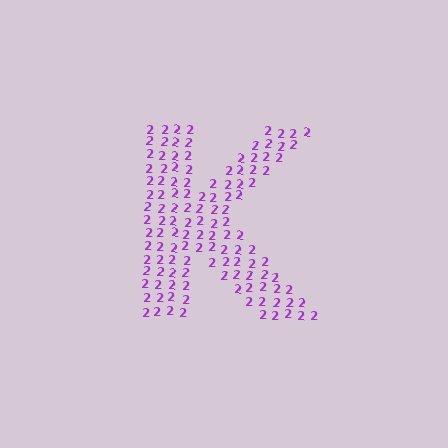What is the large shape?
The large shape is the letter K.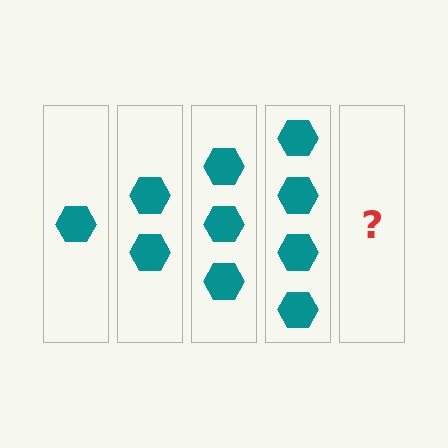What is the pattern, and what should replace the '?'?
The pattern is that each step adds one more hexagon. The '?' should be 5 hexagons.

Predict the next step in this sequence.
The next step is 5 hexagons.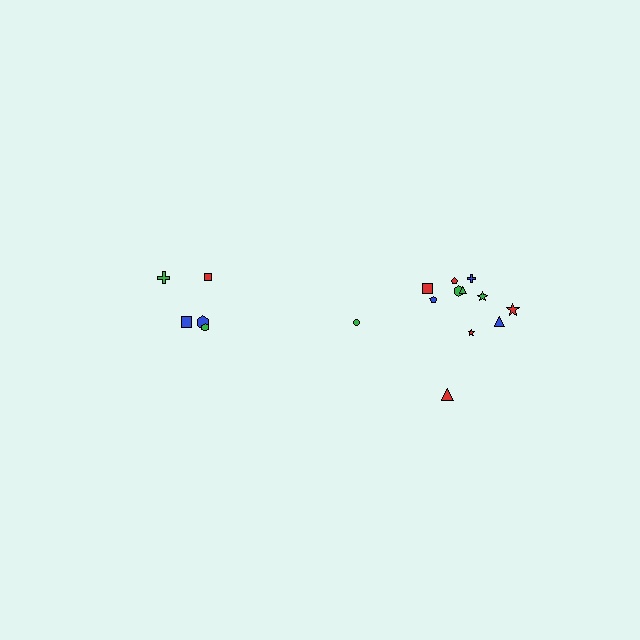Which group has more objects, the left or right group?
The right group.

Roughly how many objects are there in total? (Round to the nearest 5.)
Roughly 15 objects in total.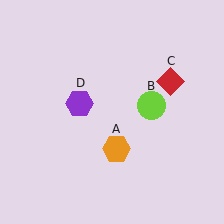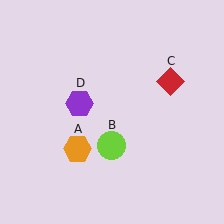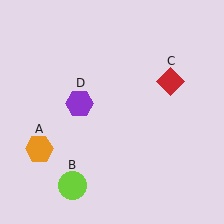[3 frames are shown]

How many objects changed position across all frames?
2 objects changed position: orange hexagon (object A), lime circle (object B).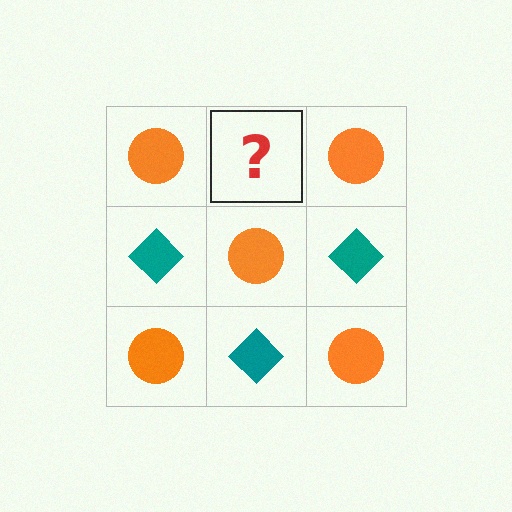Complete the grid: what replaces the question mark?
The question mark should be replaced with a teal diamond.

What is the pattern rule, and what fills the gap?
The rule is that it alternates orange circle and teal diamond in a checkerboard pattern. The gap should be filled with a teal diamond.